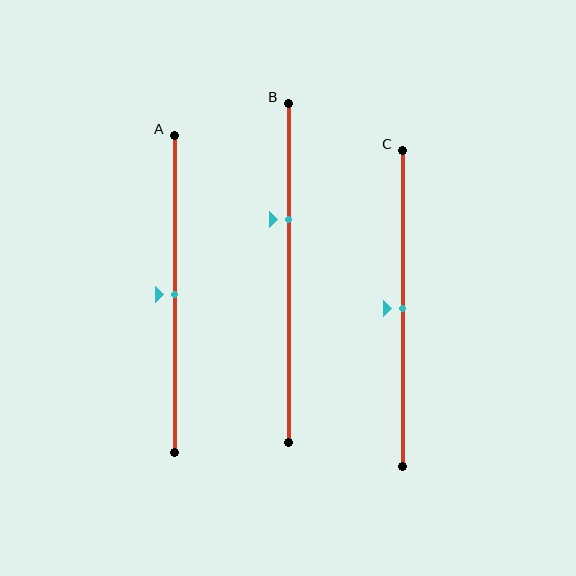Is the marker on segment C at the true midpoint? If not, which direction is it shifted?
Yes, the marker on segment C is at the true midpoint.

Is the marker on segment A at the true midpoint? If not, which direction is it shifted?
Yes, the marker on segment A is at the true midpoint.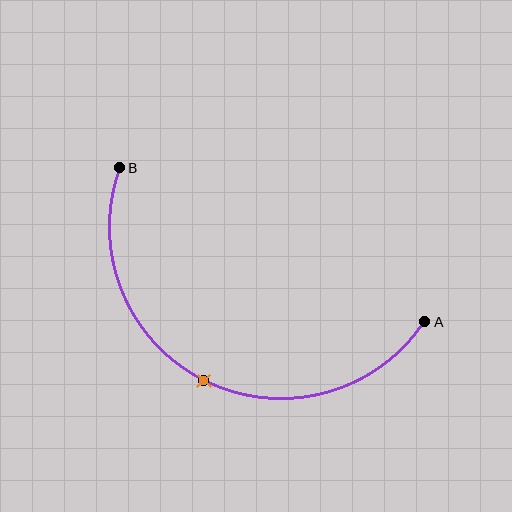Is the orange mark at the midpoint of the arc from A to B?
Yes. The orange mark lies on the arc at equal arc-length from both A and B — it is the arc midpoint.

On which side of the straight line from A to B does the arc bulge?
The arc bulges below the straight line connecting A and B.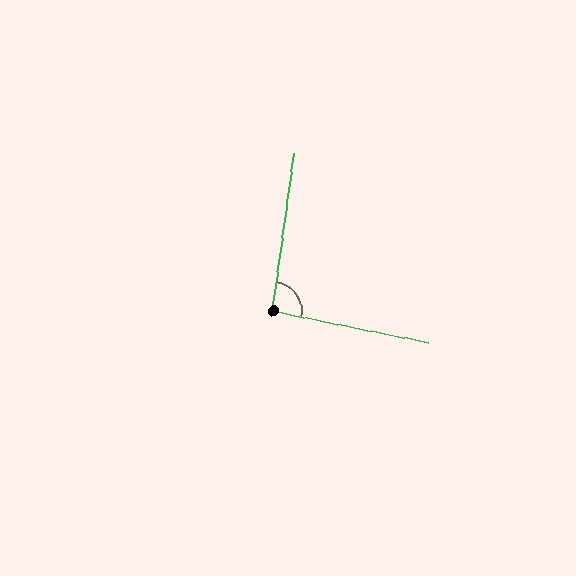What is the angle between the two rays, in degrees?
Approximately 94 degrees.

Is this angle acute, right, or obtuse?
It is approximately a right angle.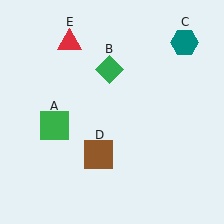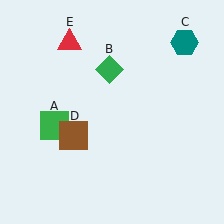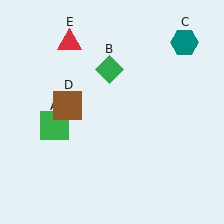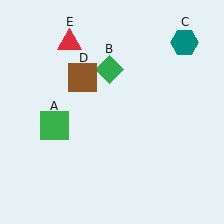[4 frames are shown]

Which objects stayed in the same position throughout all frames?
Green square (object A) and green diamond (object B) and teal hexagon (object C) and red triangle (object E) remained stationary.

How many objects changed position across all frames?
1 object changed position: brown square (object D).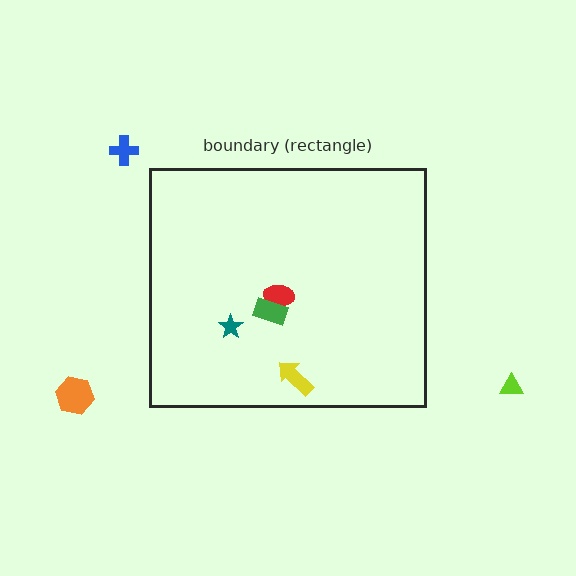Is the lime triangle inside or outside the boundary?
Outside.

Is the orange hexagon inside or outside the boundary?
Outside.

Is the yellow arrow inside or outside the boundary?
Inside.